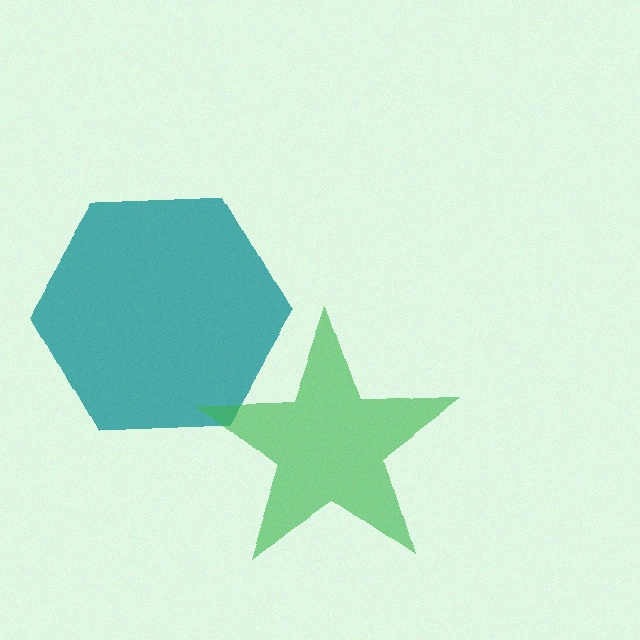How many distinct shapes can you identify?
There are 2 distinct shapes: a teal hexagon, a green star.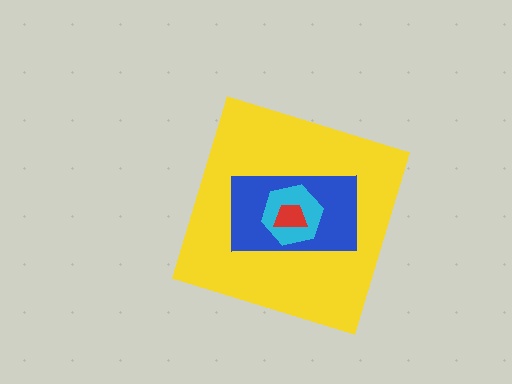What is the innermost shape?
The red trapezoid.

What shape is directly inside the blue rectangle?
The cyan hexagon.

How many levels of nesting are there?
4.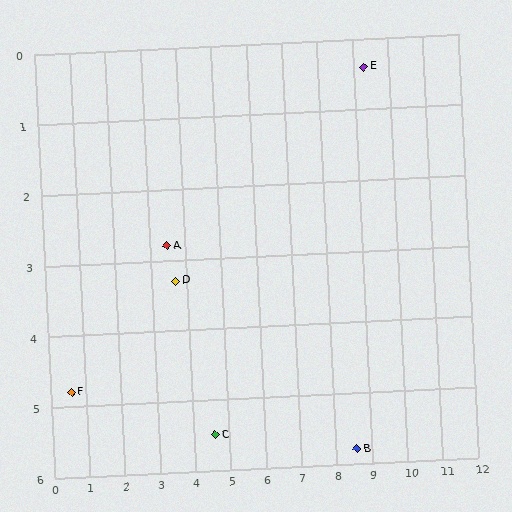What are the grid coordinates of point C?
Point C is at approximately (4.6, 5.5).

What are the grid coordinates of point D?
Point D is at approximately (3.7, 3.3).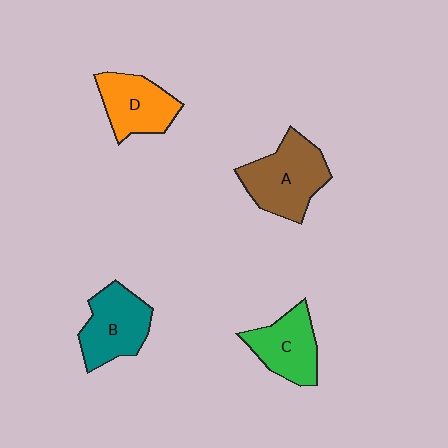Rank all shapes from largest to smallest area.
From largest to smallest: A (brown), B (teal), D (orange), C (green).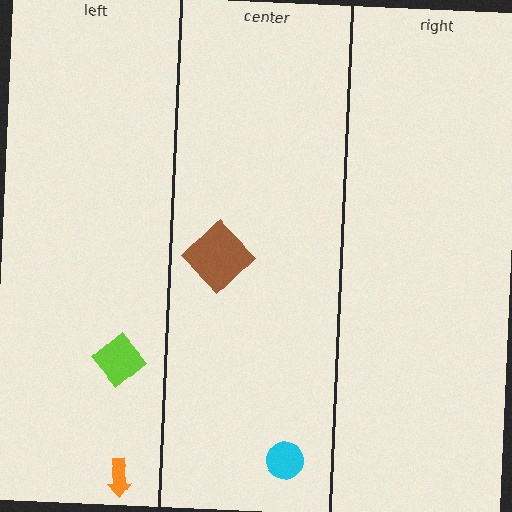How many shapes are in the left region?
2.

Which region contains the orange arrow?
The left region.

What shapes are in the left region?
The lime diamond, the orange arrow.